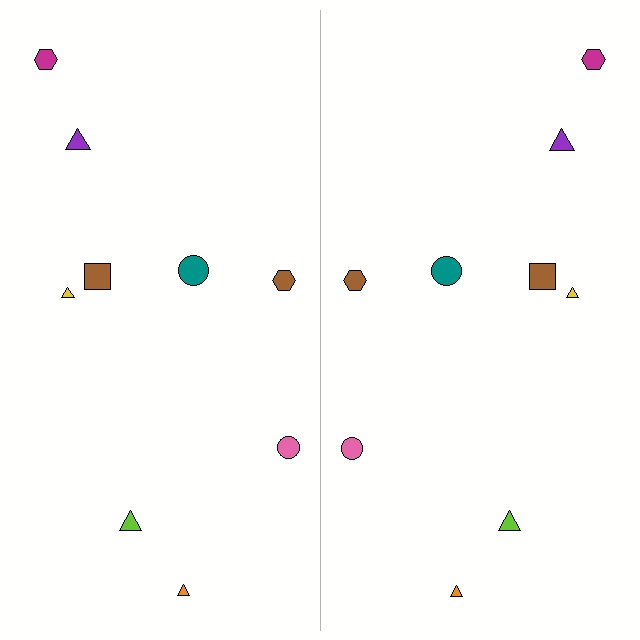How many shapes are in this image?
There are 18 shapes in this image.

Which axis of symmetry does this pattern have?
The pattern has a vertical axis of symmetry running through the center of the image.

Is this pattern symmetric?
Yes, this pattern has bilateral (reflection) symmetry.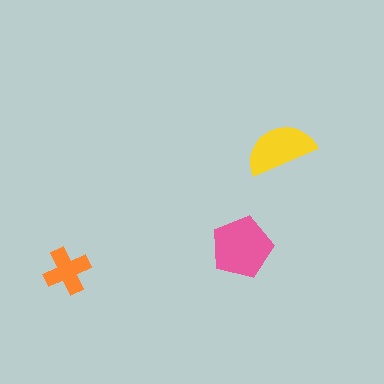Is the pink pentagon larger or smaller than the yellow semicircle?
Larger.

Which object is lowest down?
The orange cross is bottommost.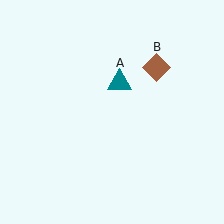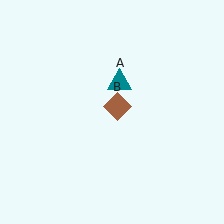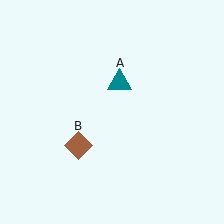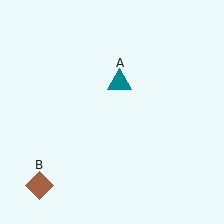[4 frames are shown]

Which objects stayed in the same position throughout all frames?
Teal triangle (object A) remained stationary.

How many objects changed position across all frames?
1 object changed position: brown diamond (object B).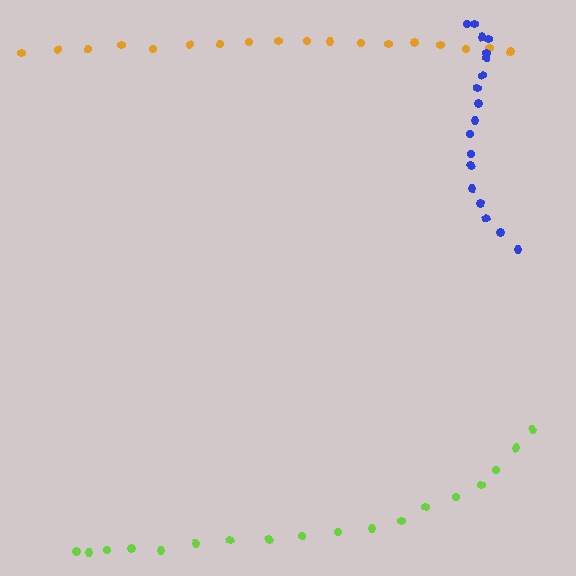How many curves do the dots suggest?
There are 3 distinct paths.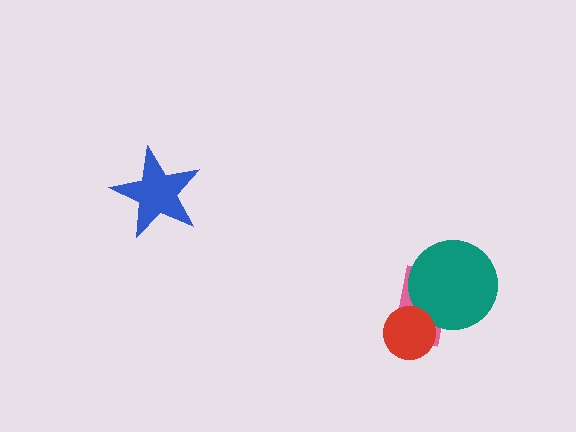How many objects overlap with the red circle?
1 object overlaps with the red circle.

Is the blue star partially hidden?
No, no other shape covers it.